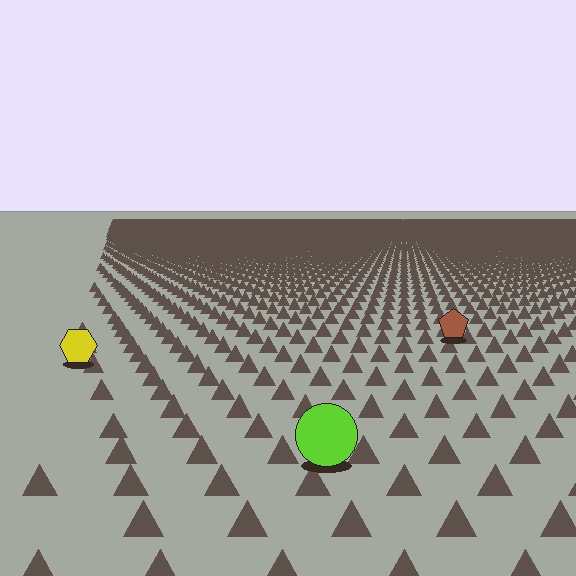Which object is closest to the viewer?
The lime circle is closest. The texture marks near it are larger and more spread out.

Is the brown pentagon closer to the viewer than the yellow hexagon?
No. The yellow hexagon is closer — you can tell from the texture gradient: the ground texture is coarser near it.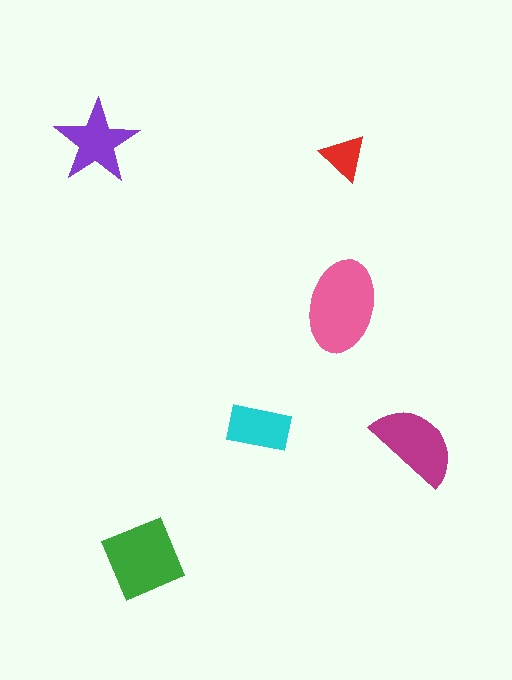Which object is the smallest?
The red triangle.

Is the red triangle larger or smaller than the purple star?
Smaller.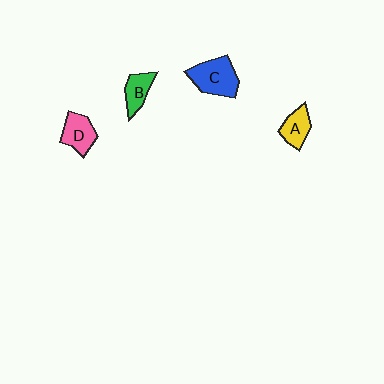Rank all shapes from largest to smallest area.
From largest to smallest: C (blue), D (pink), A (yellow), B (green).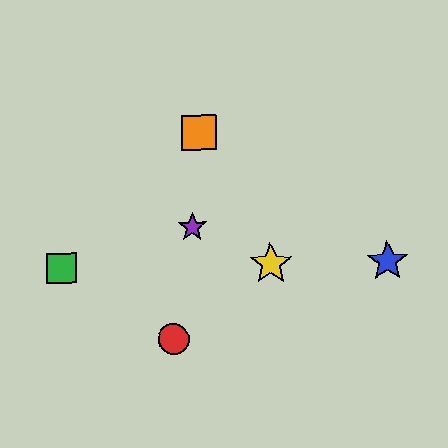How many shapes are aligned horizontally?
3 shapes (the blue star, the green square, the yellow star) are aligned horizontally.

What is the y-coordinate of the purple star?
The purple star is at y≈227.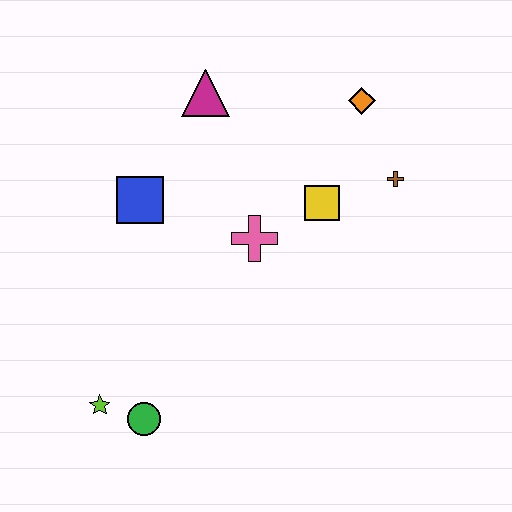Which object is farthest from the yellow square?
The lime star is farthest from the yellow square.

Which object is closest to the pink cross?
The yellow square is closest to the pink cross.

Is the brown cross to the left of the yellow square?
No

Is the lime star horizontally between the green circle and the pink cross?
No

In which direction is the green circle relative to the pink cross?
The green circle is below the pink cross.